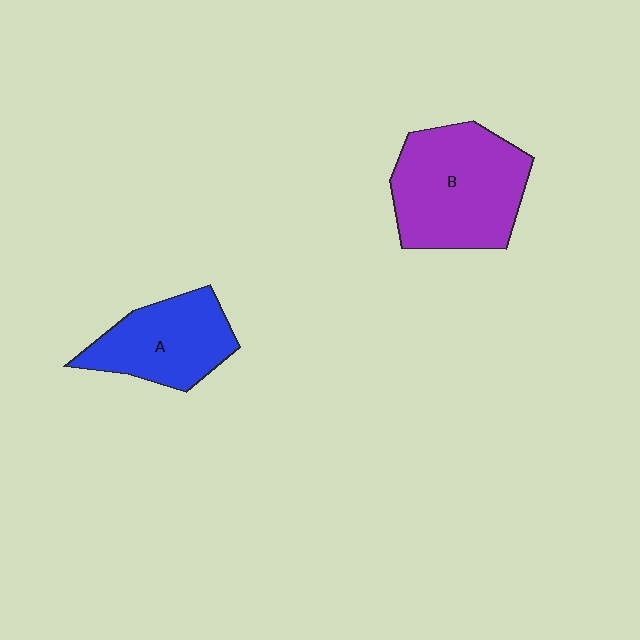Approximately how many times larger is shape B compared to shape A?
Approximately 1.4 times.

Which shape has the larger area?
Shape B (purple).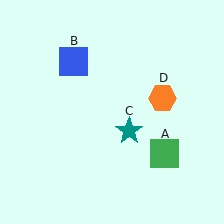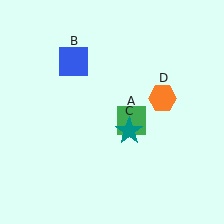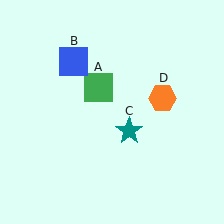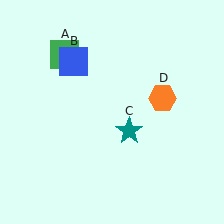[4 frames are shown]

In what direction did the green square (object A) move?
The green square (object A) moved up and to the left.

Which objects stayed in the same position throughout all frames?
Blue square (object B) and teal star (object C) and orange hexagon (object D) remained stationary.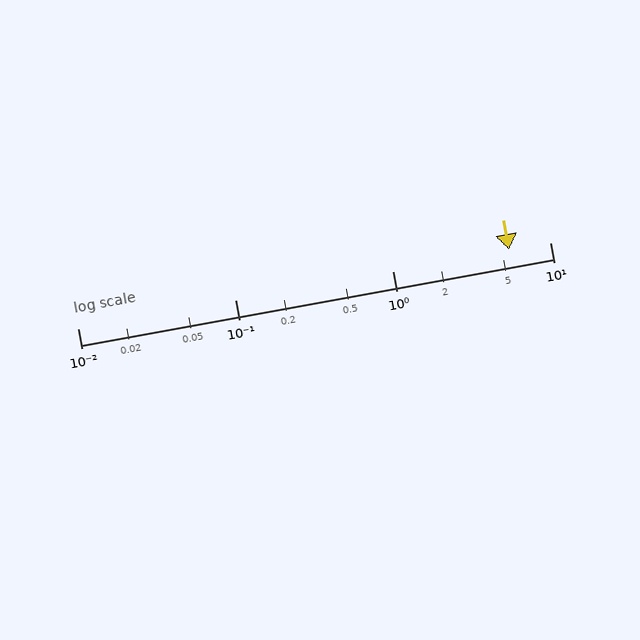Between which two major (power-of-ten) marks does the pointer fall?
The pointer is between 1 and 10.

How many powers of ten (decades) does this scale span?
The scale spans 3 decades, from 0.01 to 10.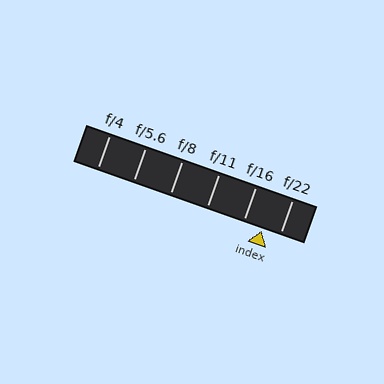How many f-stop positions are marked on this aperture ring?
There are 6 f-stop positions marked.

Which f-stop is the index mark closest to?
The index mark is closest to f/22.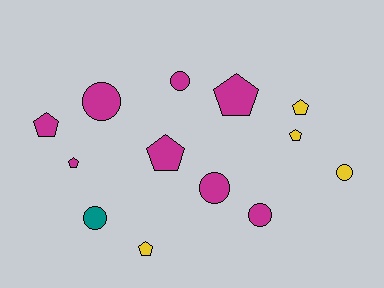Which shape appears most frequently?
Pentagon, with 7 objects.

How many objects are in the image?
There are 13 objects.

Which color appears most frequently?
Magenta, with 8 objects.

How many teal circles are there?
There is 1 teal circle.